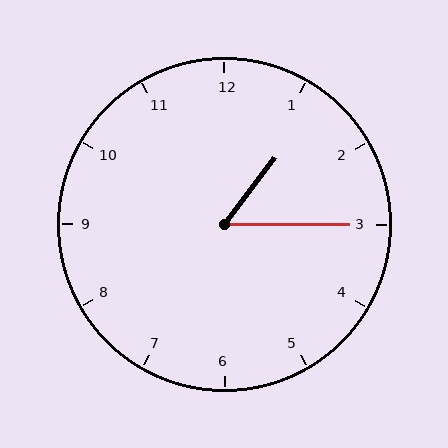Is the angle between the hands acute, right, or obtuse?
It is acute.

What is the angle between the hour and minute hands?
Approximately 52 degrees.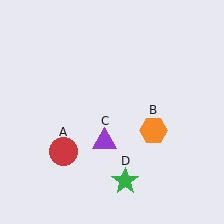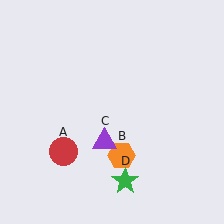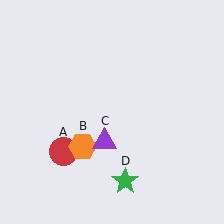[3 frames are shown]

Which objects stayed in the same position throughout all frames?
Red circle (object A) and purple triangle (object C) and green star (object D) remained stationary.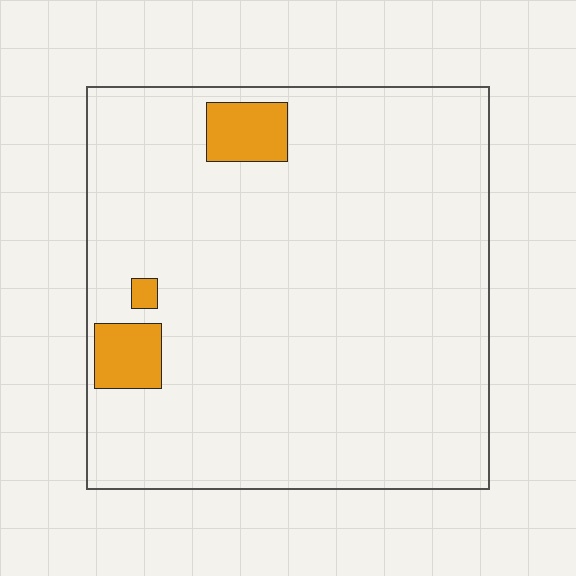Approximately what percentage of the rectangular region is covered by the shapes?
Approximately 5%.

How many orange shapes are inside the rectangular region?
3.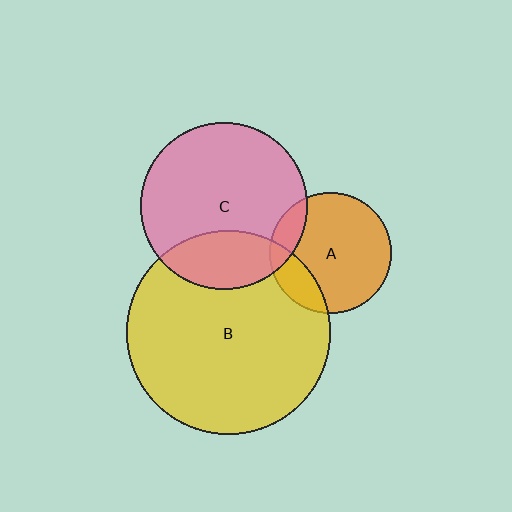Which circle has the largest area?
Circle B (yellow).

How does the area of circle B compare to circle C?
Approximately 1.5 times.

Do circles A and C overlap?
Yes.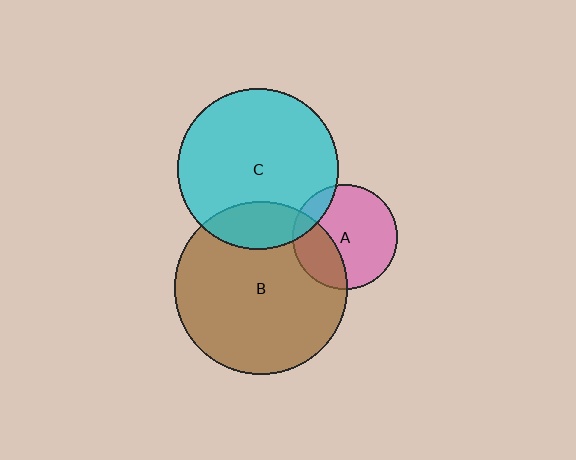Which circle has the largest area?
Circle B (brown).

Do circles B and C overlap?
Yes.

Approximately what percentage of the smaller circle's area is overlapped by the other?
Approximately 20%.